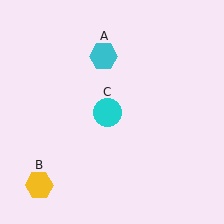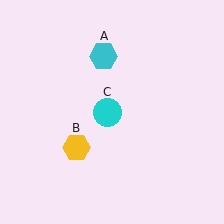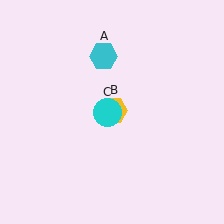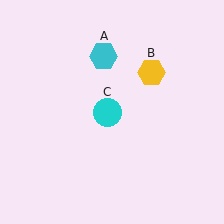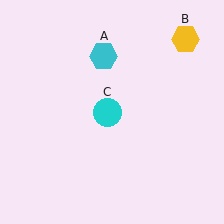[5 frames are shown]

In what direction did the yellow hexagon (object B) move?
The yellow hexagon (object B) moved up and to the right.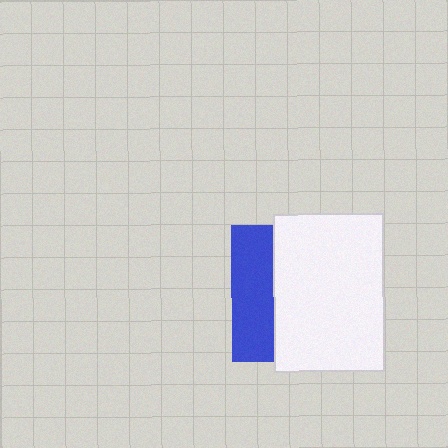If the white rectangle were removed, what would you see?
You would see the complete blue square.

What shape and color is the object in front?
The object in front is a white rectangle.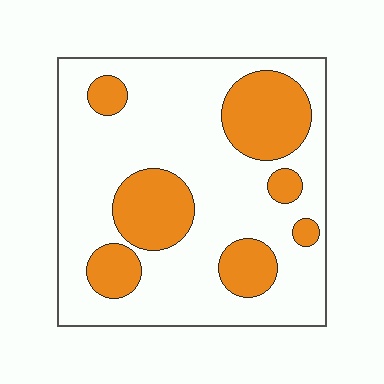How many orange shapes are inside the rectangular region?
7.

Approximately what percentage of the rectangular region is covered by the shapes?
Approximately 30%.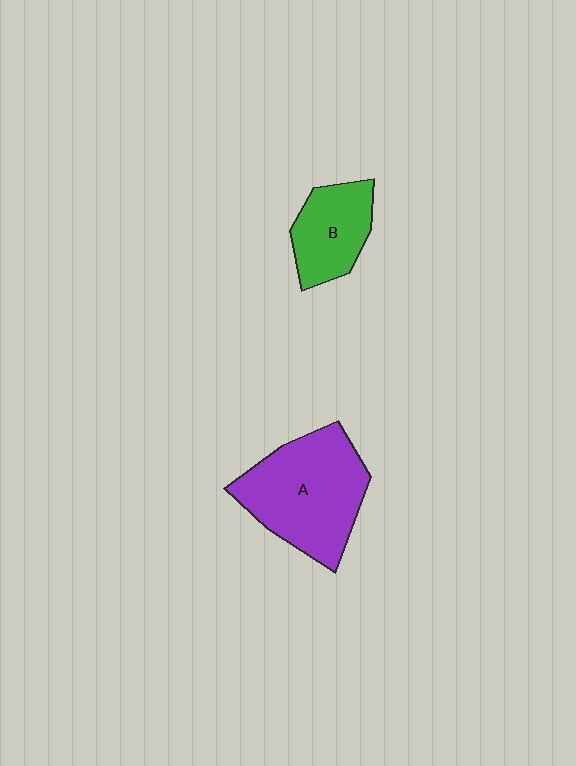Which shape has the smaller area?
Shape B (green).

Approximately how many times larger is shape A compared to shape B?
Approximately 1.8 times.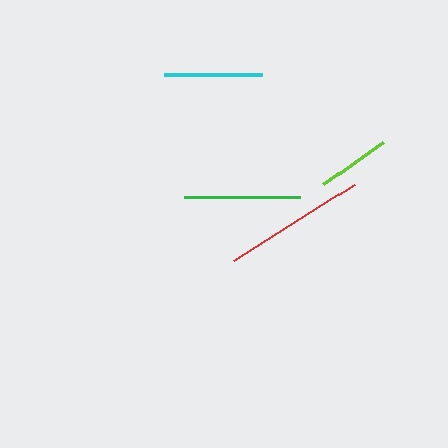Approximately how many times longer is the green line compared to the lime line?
The green line is approximately 1.6 times the length of the lime line.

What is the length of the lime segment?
The lime segment is approximately 74 pixels long.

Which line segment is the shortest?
The lime line is the shortest at approximately 74 pixels.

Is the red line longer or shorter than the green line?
The red line is longer than the green line.